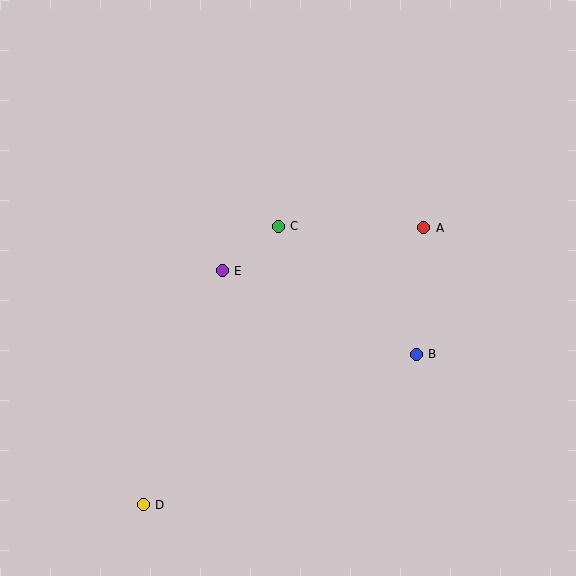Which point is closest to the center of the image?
Point C at (278, 226) is closest to the center.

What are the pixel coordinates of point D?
Point D is at (143, 505).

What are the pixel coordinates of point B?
Point B is at (416, 354).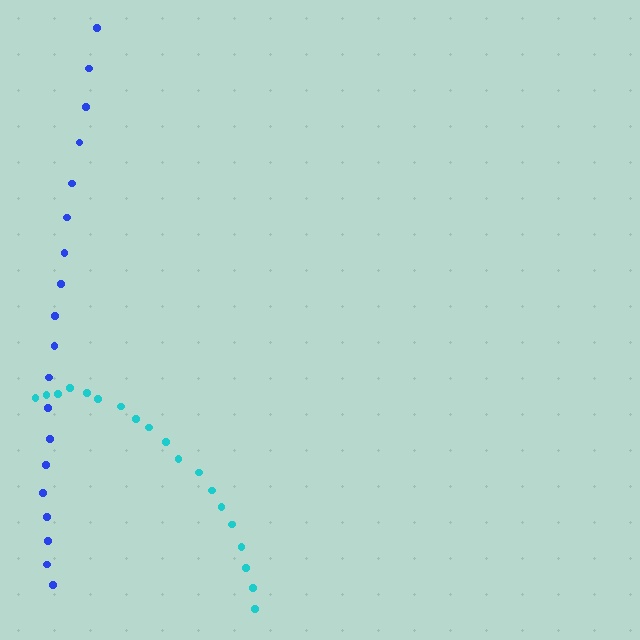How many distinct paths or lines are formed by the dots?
There are 2 distinct paths.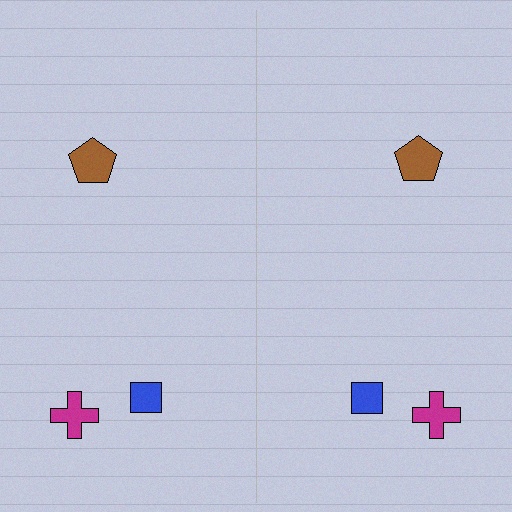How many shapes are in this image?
There are 6 shapes in this image.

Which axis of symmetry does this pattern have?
The pattern has a vertical axis of symmetry running through the center of the image.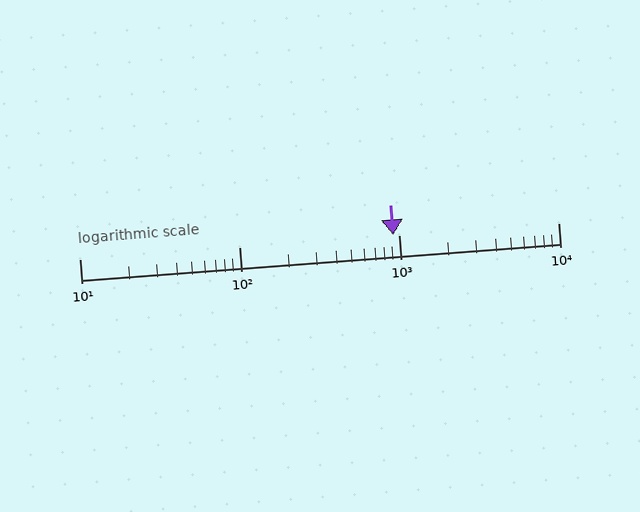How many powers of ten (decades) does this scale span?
The scale spans 3 decades, from 10 to 10000.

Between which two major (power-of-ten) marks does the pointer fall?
The pointer is between 100 and 1000.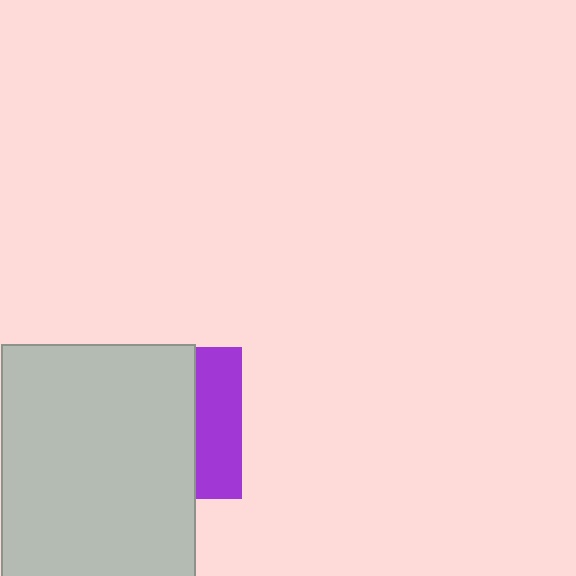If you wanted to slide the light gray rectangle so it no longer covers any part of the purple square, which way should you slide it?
Slide it left — that is the most direct way to separate the two shapes.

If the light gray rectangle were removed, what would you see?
You would see the complete purple square.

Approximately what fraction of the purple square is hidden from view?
Roughly 69% of the purple square is hidden behind the light gray rectangle.